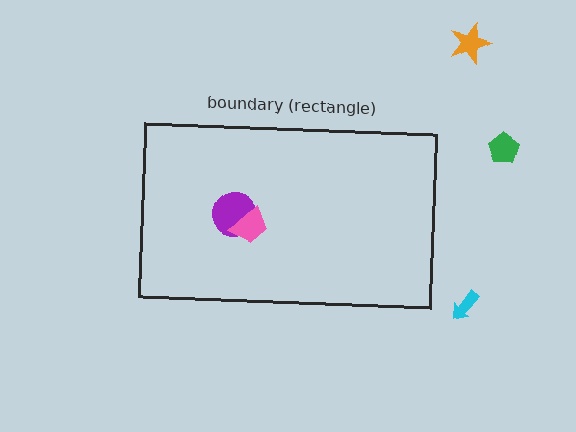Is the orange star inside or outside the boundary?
Outside.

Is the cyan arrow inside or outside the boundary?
Outside.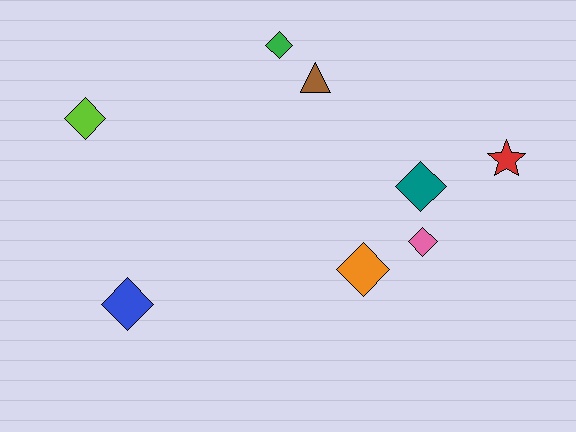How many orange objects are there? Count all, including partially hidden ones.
There is 1 orange object.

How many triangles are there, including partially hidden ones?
There is 1 triangle.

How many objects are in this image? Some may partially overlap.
There are 8 objects.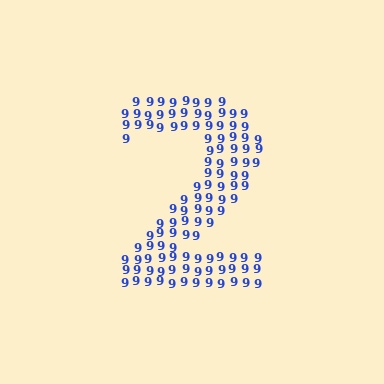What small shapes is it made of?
It is made of small digit 9's.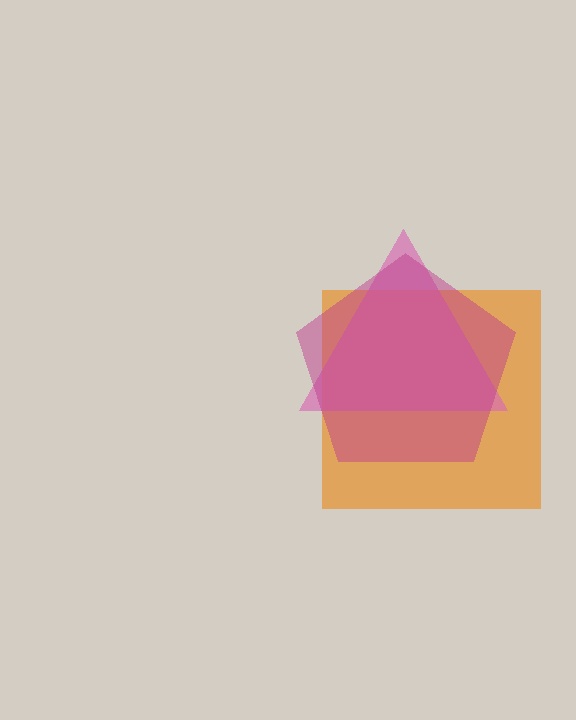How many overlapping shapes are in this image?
There are 3 overlapping shapes in the image.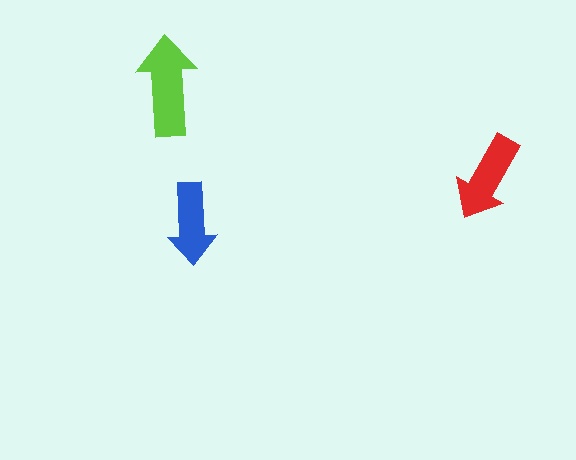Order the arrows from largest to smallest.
the lime one, the red one, the blue one.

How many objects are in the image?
There are 3 objects in the image.